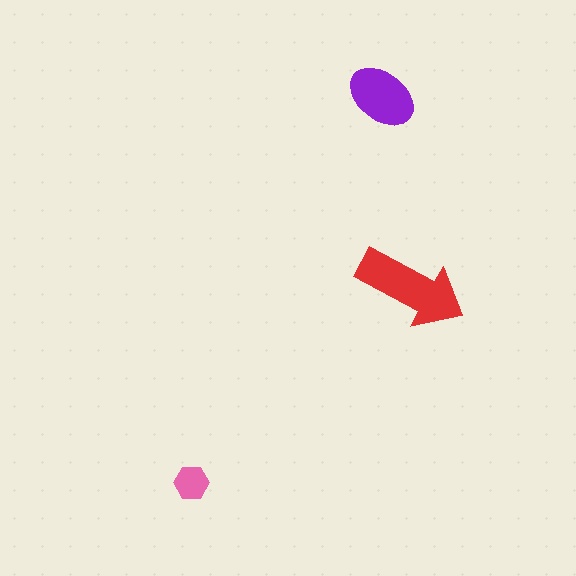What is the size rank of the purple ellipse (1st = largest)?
2nd.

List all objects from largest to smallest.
The red arrow, the purple ellipse, the pink hexagon.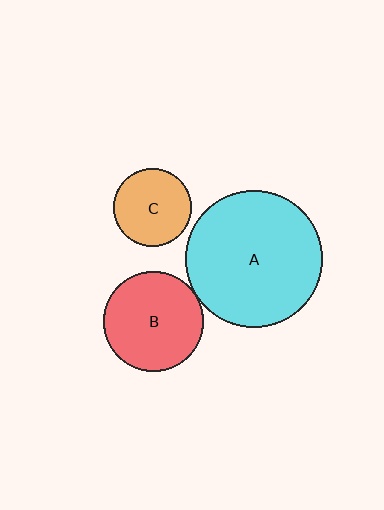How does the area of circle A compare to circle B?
Approximately 1.9 times.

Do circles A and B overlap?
Yes.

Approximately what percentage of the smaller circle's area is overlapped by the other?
Approximately 5%.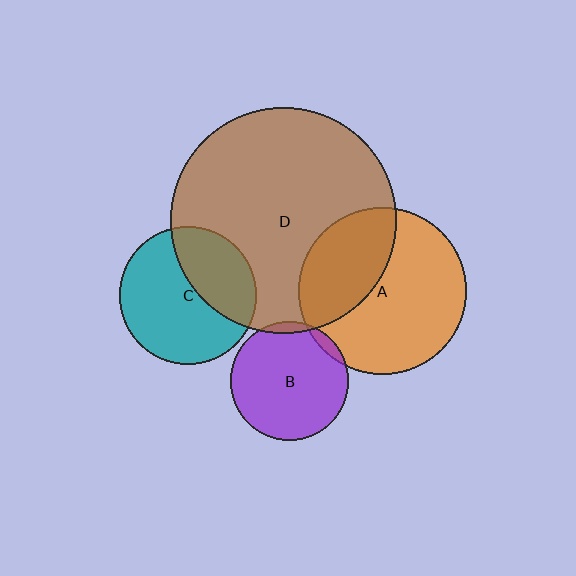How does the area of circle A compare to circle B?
Approximately 2.0 times.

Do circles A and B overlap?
Yes.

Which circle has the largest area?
Circle D (brown).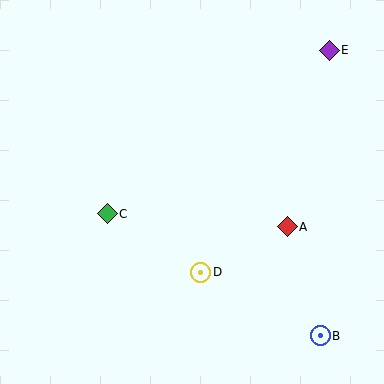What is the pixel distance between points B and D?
The distance between B and D is 135 pixels.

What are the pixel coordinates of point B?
Point B is at (320, 336).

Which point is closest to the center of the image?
Point D at (201, 272) is closest to the center.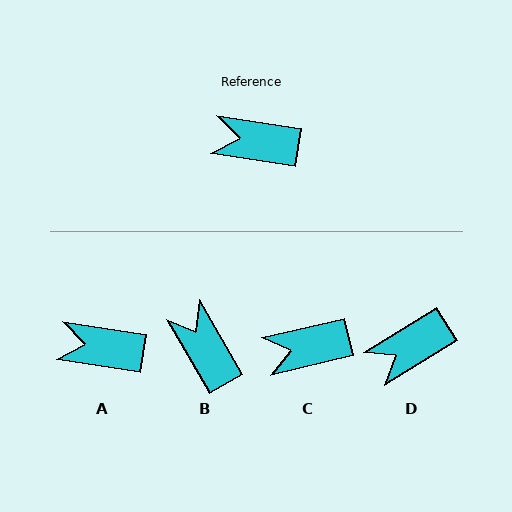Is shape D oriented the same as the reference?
No, it is off by about 41 degrees.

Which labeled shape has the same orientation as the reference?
A.